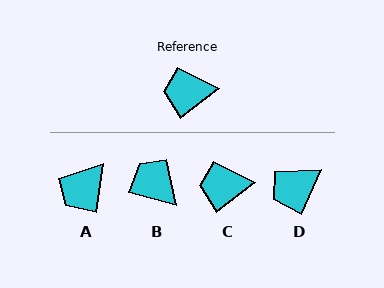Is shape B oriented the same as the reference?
No, it is off by about 53 degrees.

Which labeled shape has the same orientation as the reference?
C.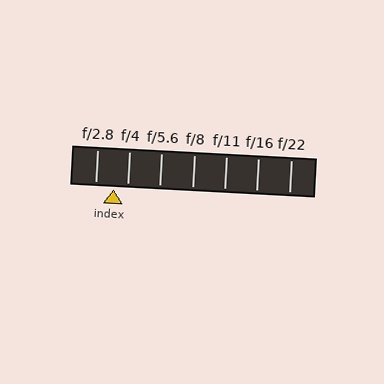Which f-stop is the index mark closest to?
The index mark is closest to f/4.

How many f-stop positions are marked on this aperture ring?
There are 7 f-stop positions marked.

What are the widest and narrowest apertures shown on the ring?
The widest aperture shown is f/2.8 and the narrowest is f/22.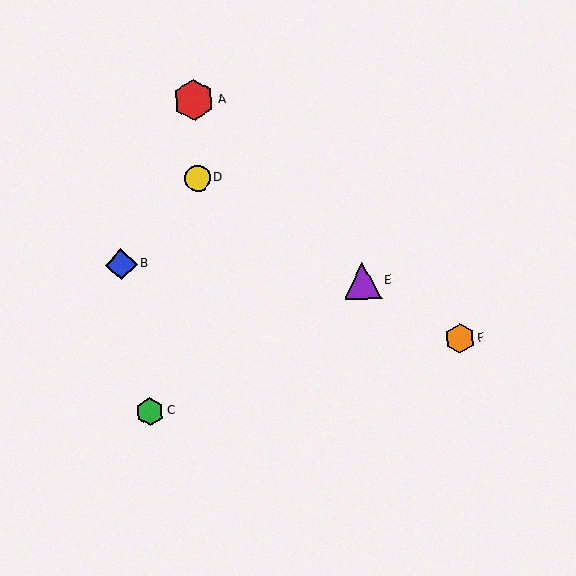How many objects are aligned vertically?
2 objects (A, D) are aligned vertically.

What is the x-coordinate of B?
Object B is at x≈121.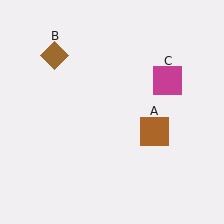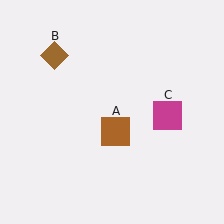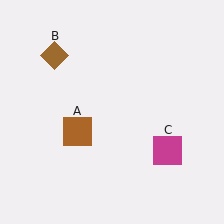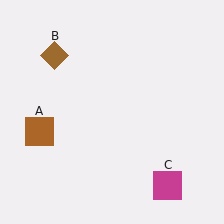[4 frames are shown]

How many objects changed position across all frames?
2 objects changed position: brown square (object A), magenta square (object C).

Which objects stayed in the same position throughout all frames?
Brown diamond (object B) remained stationary.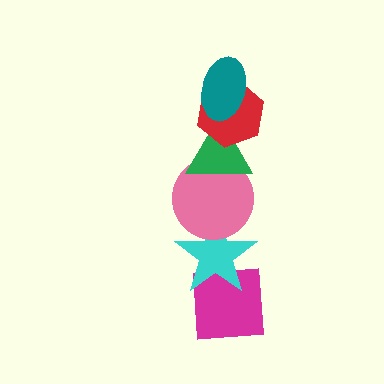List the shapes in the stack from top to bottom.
From top to bottom: the teal ellipse, the red hexagon, the green triangle, the pink circle, the cyan star, the magenta square.